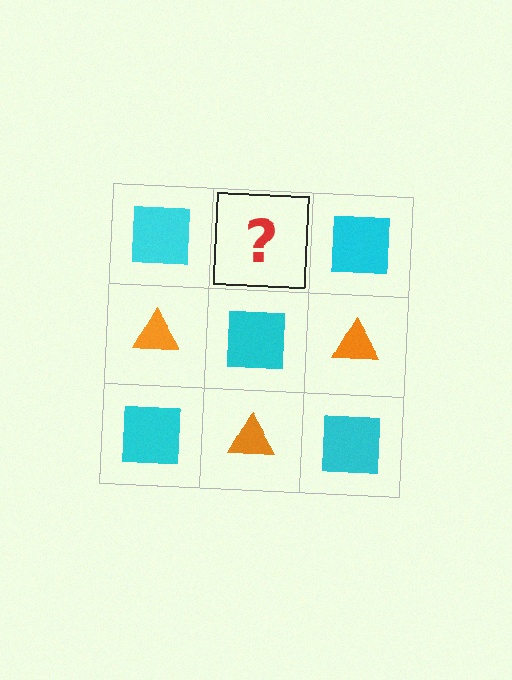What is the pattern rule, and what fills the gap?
The rule is that it alternates cyan square and orange triangle in a checkerboard pattern. The gap should be filled with an orange triangle.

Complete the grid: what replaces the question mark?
The question mark should be replaced with an orange triangle.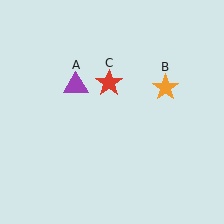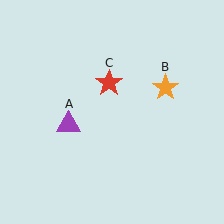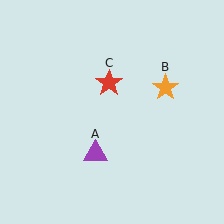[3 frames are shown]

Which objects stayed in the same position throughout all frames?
Orange star (object B) and red star (object C) remained stationary.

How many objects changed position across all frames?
1 object changed position: purple triangle (object A).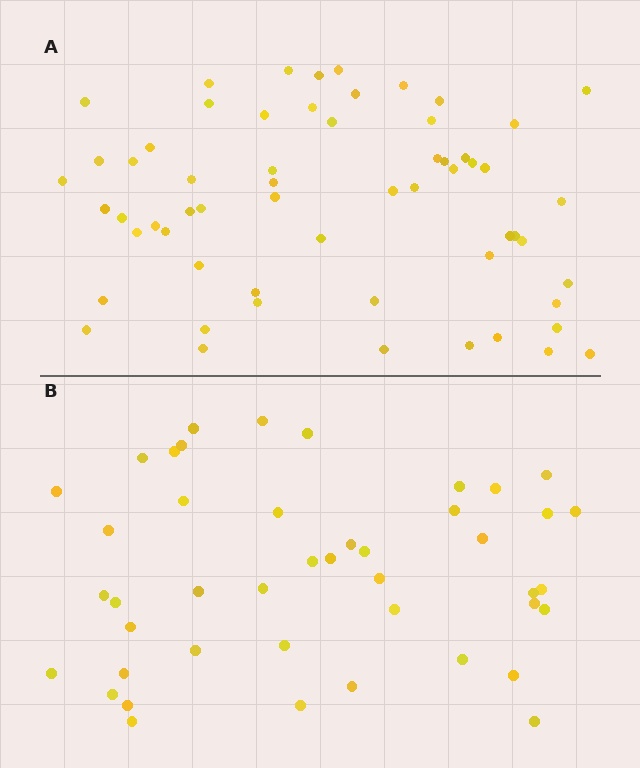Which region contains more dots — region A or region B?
Region A (the top region) has more dots.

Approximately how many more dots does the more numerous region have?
Region A has approximately 15 more dots than region B.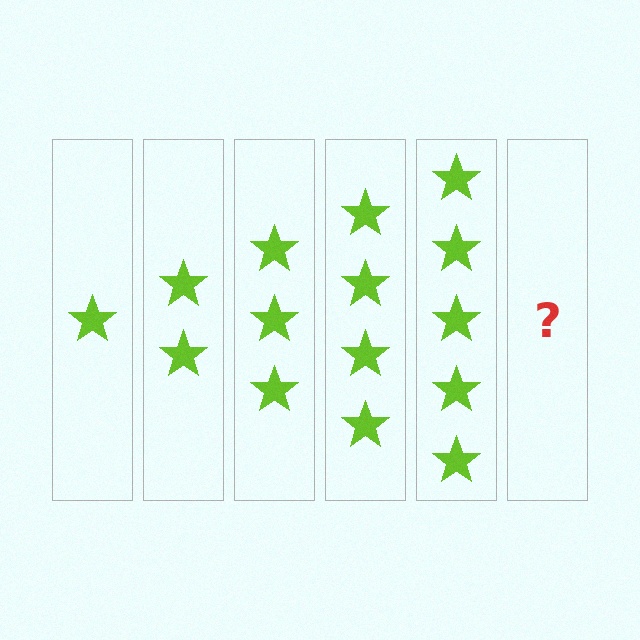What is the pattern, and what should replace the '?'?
The pattern is that each step adds one more star. The '?' should be 6 stars.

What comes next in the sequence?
The next element should be 6 stars.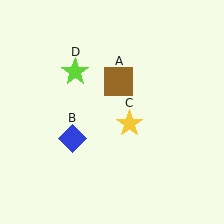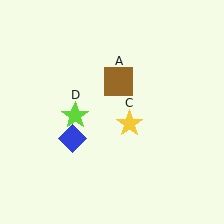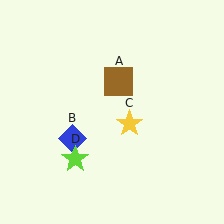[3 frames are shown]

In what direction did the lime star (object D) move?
The lime star (object D) moved down.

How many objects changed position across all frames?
1 object changed position: lime star (object D).